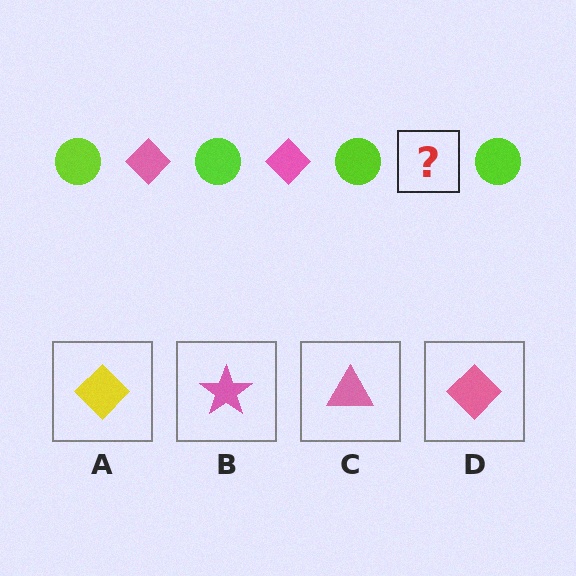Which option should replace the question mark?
Option D.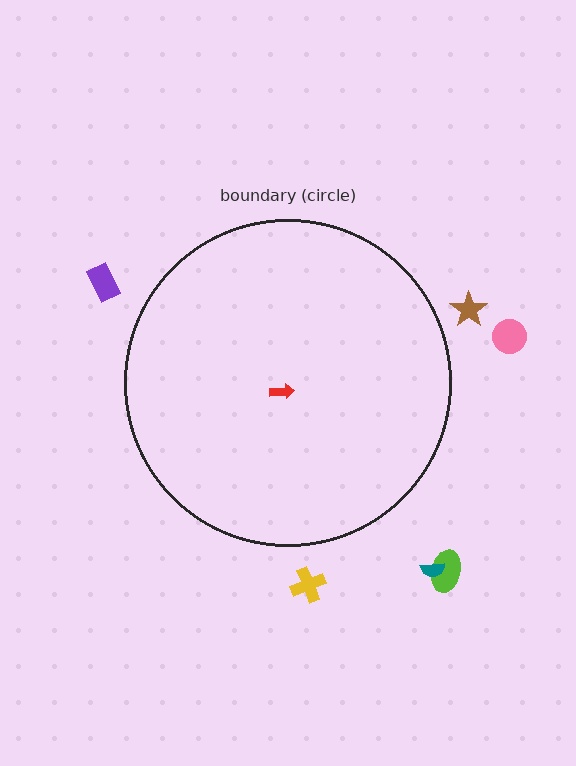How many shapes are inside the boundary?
1 inside, 6 outside.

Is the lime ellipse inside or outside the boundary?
Outside.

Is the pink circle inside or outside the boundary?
Outside.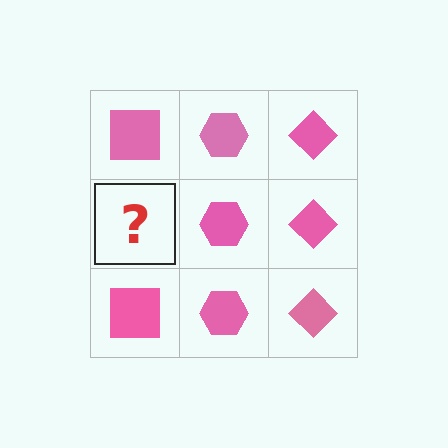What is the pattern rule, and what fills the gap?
The rule is that each column has a consistent shape. The gap should be filled with a pink square.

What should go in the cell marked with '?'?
The missing cell should contain a pink square.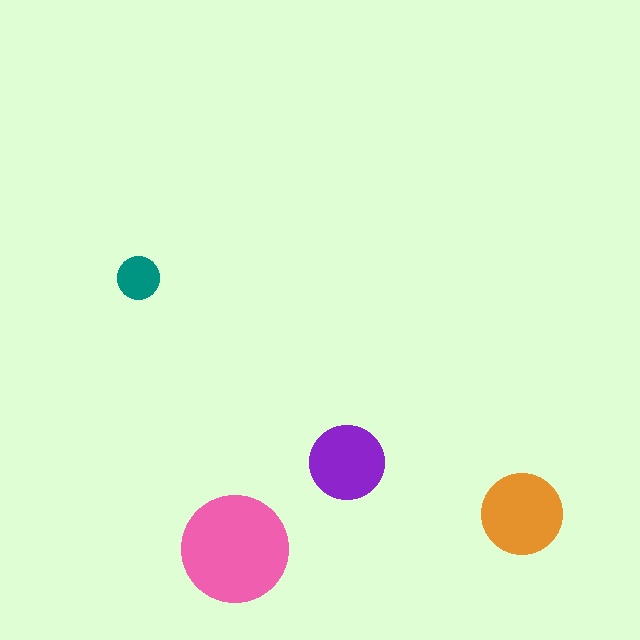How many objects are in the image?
There are 4 objects in the image.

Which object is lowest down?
The pink circle is bottommost.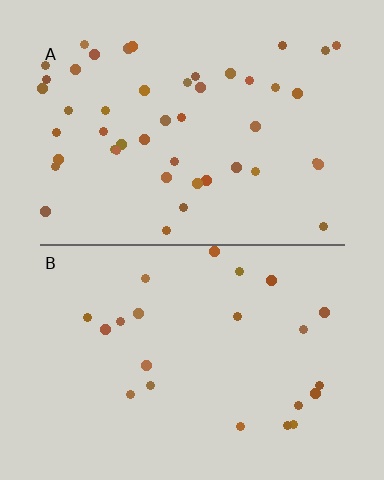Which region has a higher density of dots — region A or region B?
A (the top).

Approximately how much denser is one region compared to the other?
Approximately 2.1× — region A over region B.